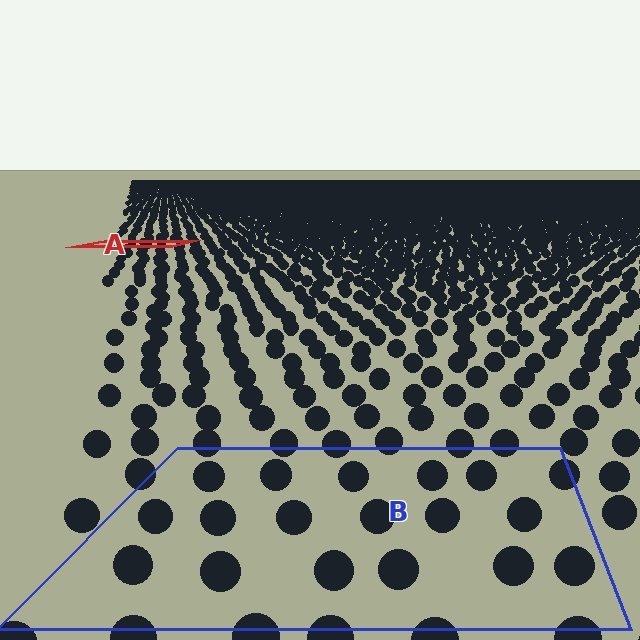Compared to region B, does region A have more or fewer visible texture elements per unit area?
Region A has more texture elements per unit area — they are packed more densely because it is farther away.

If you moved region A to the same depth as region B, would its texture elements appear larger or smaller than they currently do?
They would appear larger. At a closer depth, the same texture elements are projected at a bigger on-screen size.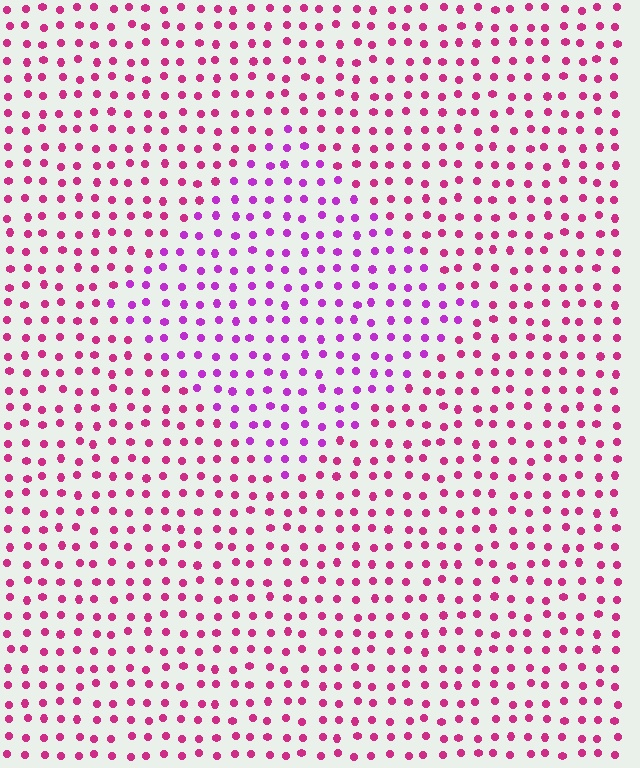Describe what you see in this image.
The image is filled with small magenta elements in a uniform arrangement. A diamond-shaped region is visible where the elements are tinted to a slightly different hue, forming a subtle color boundary.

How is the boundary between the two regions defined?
The boundary is defined purely by a slight shift in hue (about 32 degrees). Spacing, size, and orientation are identical on both sides.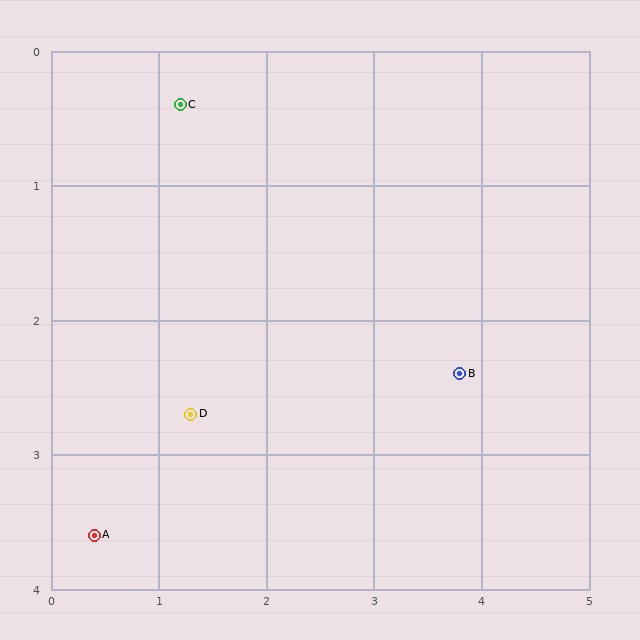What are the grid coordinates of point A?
Point A is at approximately (0.4, 3.6).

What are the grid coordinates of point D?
Point D is at approximately (1.3, 2.7).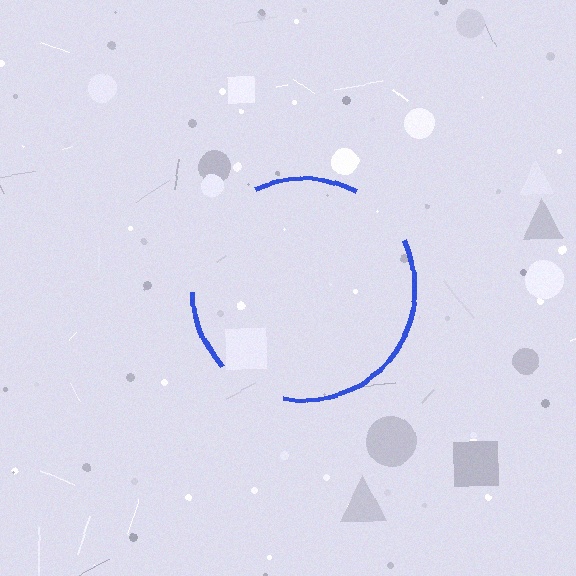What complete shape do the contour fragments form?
The contour fragments form a circle.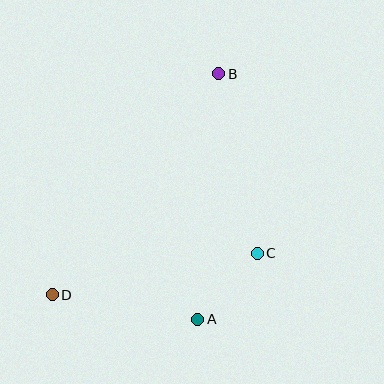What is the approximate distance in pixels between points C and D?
The distance between C and D is approximately 209 pixels.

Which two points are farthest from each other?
Points B and D are farthest from each other.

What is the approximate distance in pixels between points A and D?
The distance between A and D is approximately 148 pixels.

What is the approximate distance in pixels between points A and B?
The distance between A and B is approximately 247 pixels.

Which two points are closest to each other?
Points A and C are closest to each other.